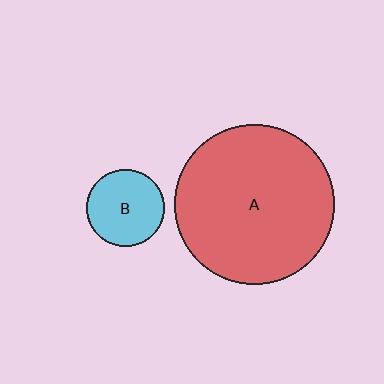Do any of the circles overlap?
No, none of the circles overlap.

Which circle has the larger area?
Circle A (red).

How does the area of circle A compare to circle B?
Approximately 4.2 times.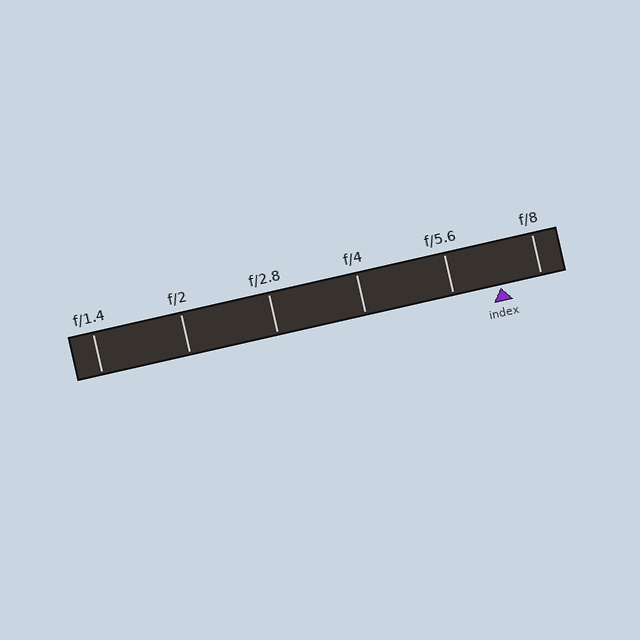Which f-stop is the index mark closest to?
The index mark is closest to f/8.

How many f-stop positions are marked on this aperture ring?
There are 6 f-stop positions marked.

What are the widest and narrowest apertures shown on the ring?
The widest aperture shown is f/1.4 and the narrowest is f/8.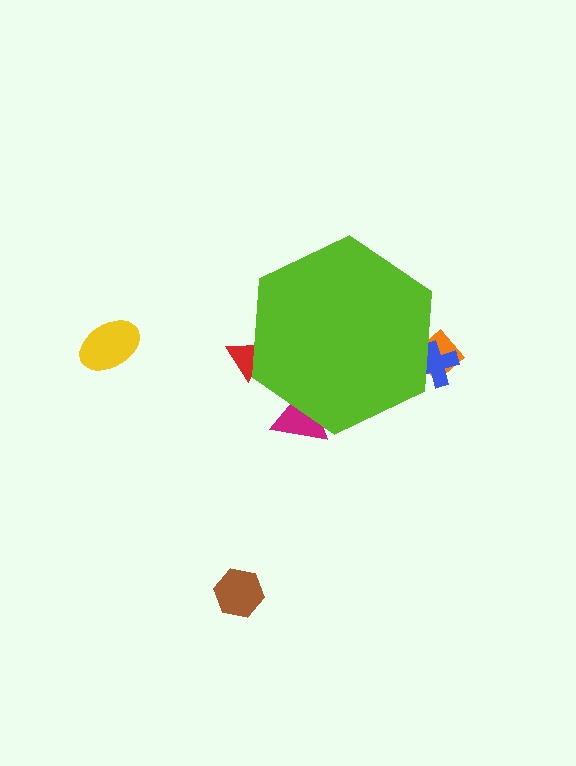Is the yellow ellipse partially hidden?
No, the yellow ellipse is fully visible.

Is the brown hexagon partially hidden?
No, the brown hexagon is fully visible.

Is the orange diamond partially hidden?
Yes, the orange diamond is partially hidden behind the lime hexagon.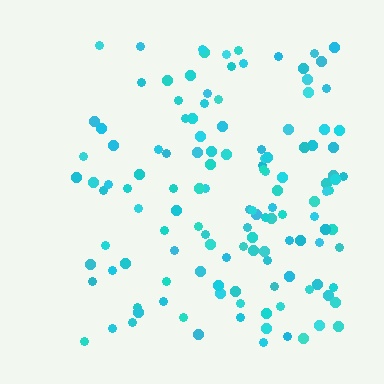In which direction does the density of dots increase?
From left to right, with the right side densest.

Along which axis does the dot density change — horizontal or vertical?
Horizontal.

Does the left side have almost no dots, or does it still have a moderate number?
Still a moderate number, just noticeably fewer than the right.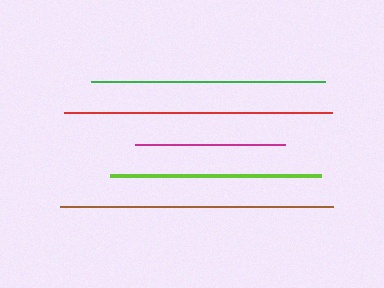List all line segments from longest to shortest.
From longest to shortest: brown, red, green, lime, magenta.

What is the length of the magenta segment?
The magenta segment is approximately 151 pixels long.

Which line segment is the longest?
The brown line is the longest at approximately 272 pixels.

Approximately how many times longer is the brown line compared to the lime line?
The brown line is approximately 1.3 times the length of the lime line.